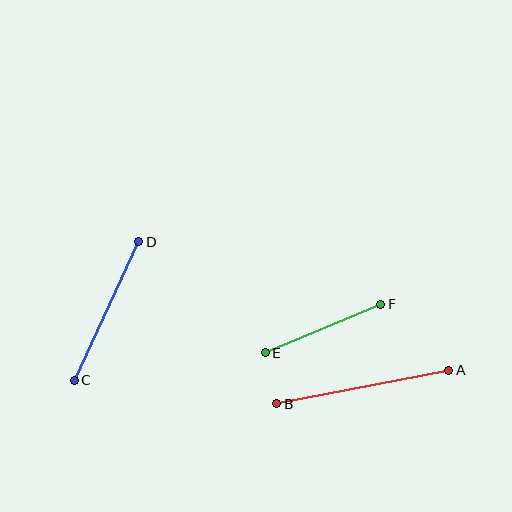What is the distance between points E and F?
The distance is approximately 125 pixels.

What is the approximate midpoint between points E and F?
The midpoint is at approximately (323, 328) pixels.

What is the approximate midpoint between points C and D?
The midpoint is at approximately (106, 311) pixels.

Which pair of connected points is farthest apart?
Points A and B are farthest apart.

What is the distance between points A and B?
The distance is approximately 176 pixels.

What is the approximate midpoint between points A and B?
The midpoint is at approximately (363, 387) pixels.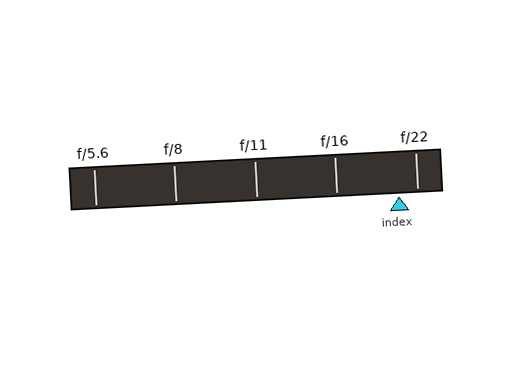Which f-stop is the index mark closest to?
The index mark is closest to f/22.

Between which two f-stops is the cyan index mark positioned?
The index mark is between f/16 and f/22.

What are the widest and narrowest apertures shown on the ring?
The widest aperture shown is f/5.6 and the narrowest is f/22.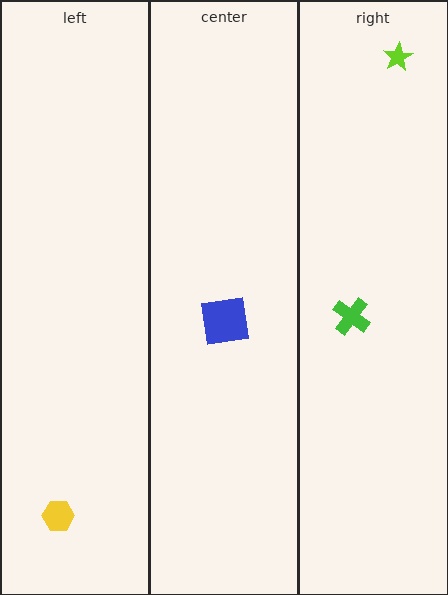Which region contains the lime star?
The right region.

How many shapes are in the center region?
1.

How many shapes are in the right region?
2.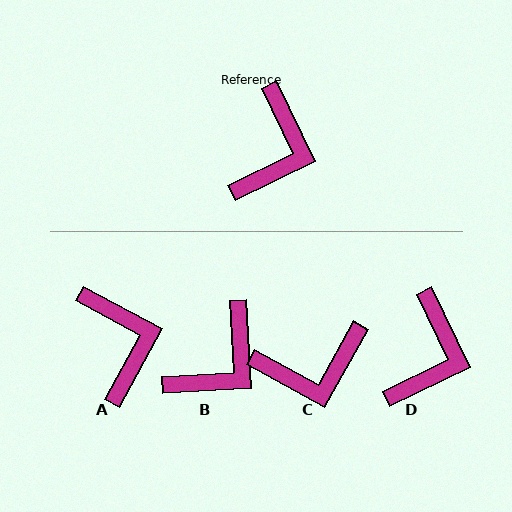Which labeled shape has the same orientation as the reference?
D.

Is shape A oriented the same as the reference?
No, it is off by about 36 degrees.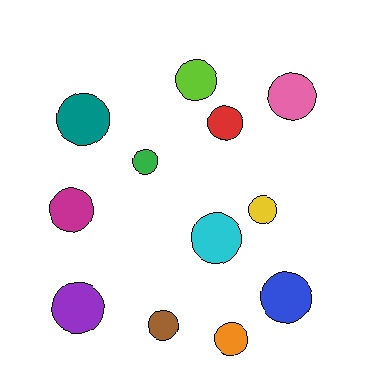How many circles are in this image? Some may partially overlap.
There are 12 circles.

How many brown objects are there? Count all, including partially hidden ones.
There is 1 brown object.